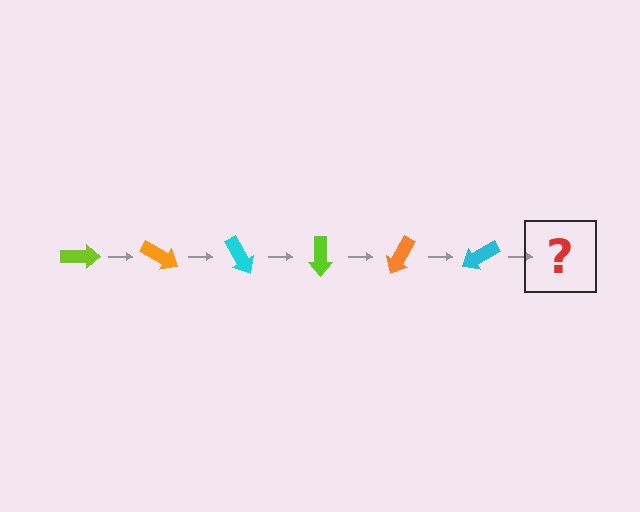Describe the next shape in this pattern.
It should be a lime arrow, rotated 180 degrees from the start.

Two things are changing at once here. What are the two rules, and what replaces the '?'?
The two rules are that it rotates 30 degrees each step and the color cycles through lime, orange, and cyan. The '?' should be a lime arrow, rotated 180 degrees from the start.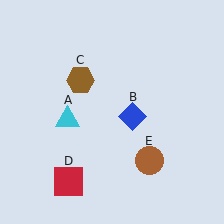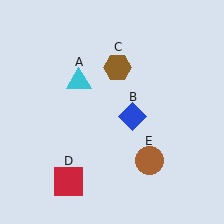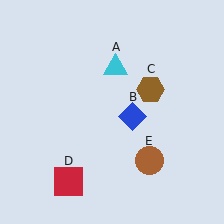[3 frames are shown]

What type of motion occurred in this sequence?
The cyan triangle (object A), brown hexagon (object C) rotated clockwise around the center of the scene.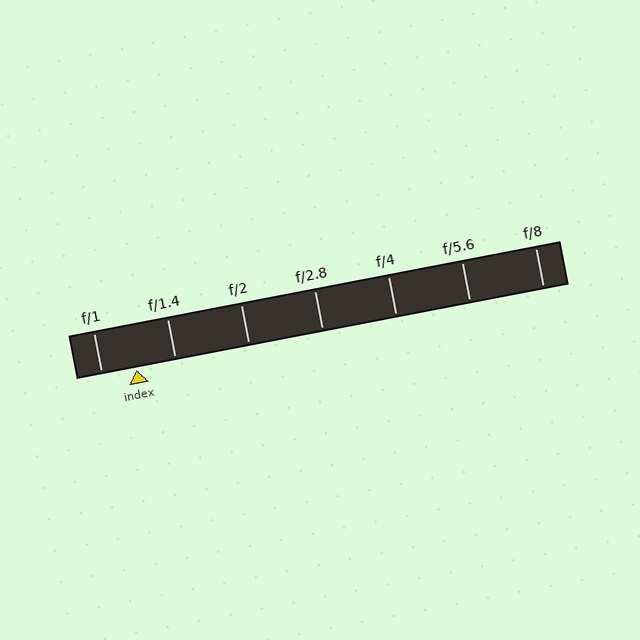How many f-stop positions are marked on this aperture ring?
There are 7 f-stop positions marked.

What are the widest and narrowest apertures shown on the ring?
The widest aperture shown is f/1 and the narrowest is f/8.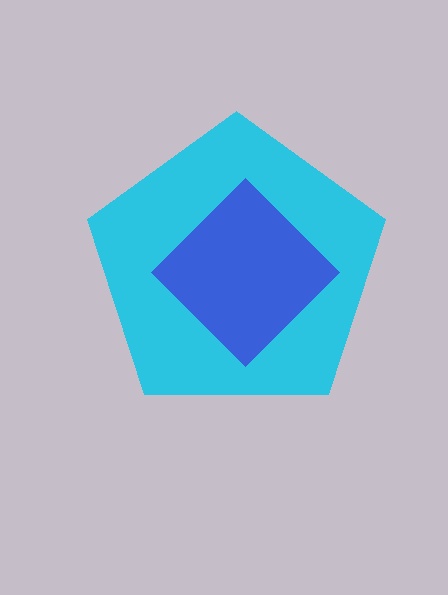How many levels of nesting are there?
2.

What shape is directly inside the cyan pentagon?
The blue diamond.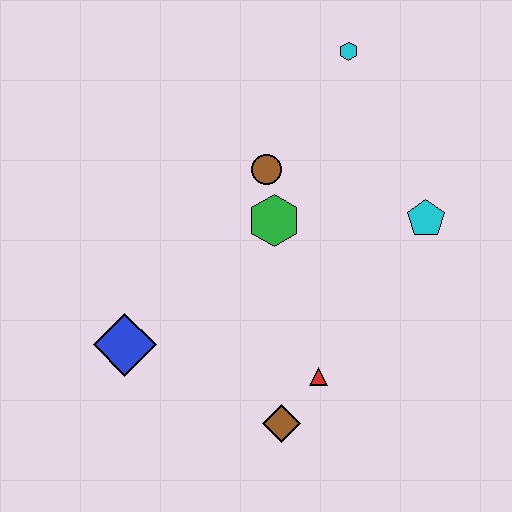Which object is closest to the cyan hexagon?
The brown circle is closest to the cyan hexagon.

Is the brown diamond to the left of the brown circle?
No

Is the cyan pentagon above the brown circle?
No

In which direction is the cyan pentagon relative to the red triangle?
The cyan pentagon is above the red triangle.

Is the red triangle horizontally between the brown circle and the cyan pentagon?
Yes